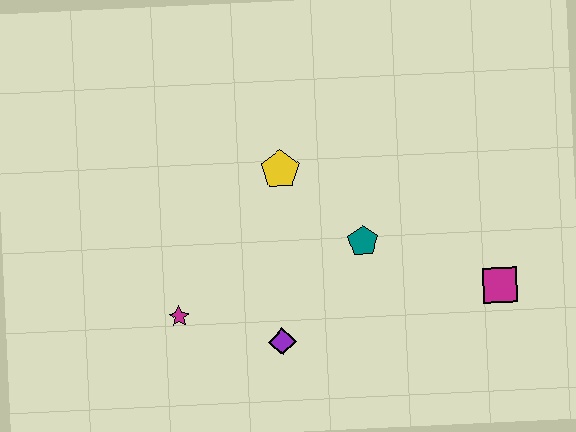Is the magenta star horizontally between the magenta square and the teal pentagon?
No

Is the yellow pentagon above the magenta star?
Yes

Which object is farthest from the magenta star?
The magenta square is farthest from the magenta star.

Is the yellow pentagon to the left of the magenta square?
Yes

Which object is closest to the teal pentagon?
The yellow pentagon is closest to the teal pentagon.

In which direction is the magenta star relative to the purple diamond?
The magenta star is to the left of the purple diamond.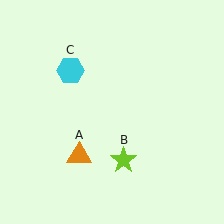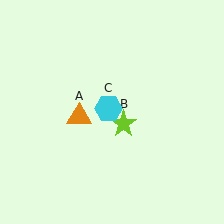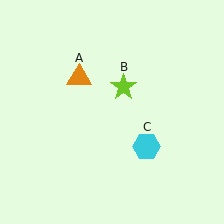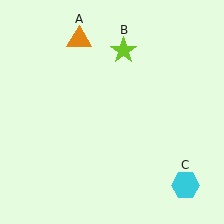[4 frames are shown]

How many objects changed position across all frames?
3 objects changed position: orange triangle (object A), lime star (object B), cyan hexagon (object C).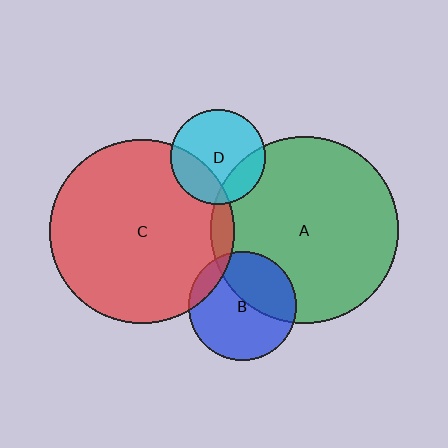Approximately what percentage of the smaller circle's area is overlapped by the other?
Approximately 25%.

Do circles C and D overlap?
Yes.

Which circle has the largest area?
Circle A (green).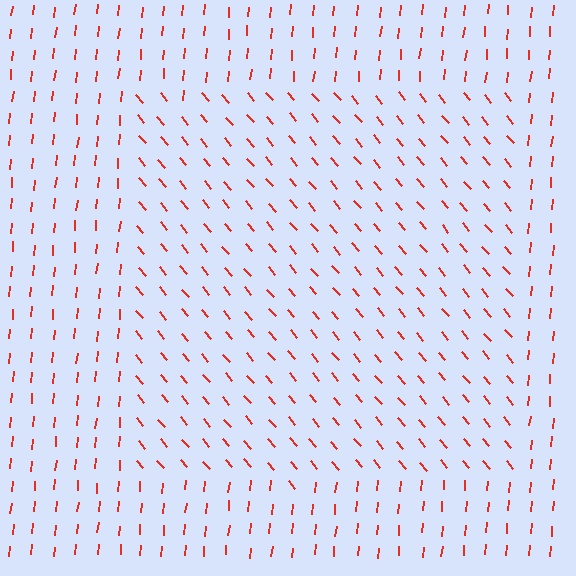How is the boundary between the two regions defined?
The boundary is defined purely by a change in line orientation (approximately 45 degrees difference). All lines are the same color and thickness.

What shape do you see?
I see a rectangle.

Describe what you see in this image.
The image is filled with small red line segments. A rectangle region in the image has lines oriented differently from the surrounding lines, creating a visible texture boundary.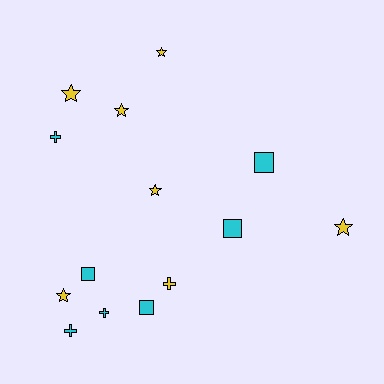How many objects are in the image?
There are 14 objects.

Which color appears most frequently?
Yellow, with 7 objects.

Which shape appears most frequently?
Star, with 6 objects.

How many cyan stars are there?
There are no cyan stars.